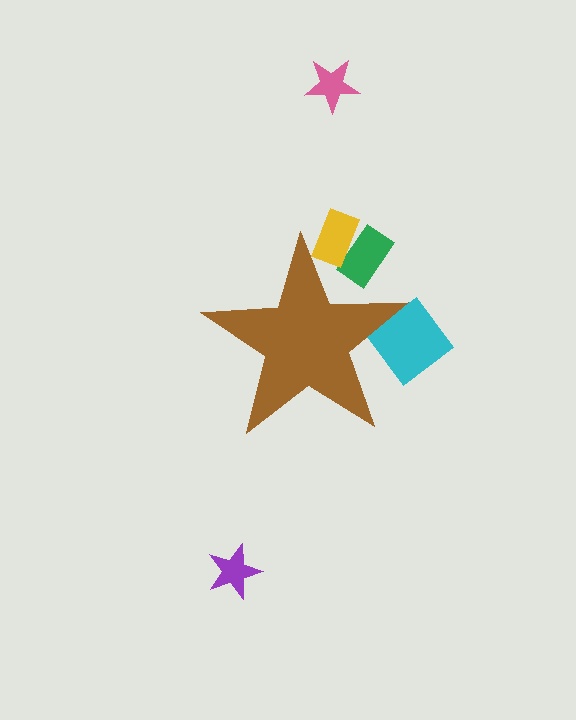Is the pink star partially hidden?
No, the pink star is fully visible.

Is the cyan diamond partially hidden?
Yes, the cyan diamond is partially hidden behind the brown star.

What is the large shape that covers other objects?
A brown star.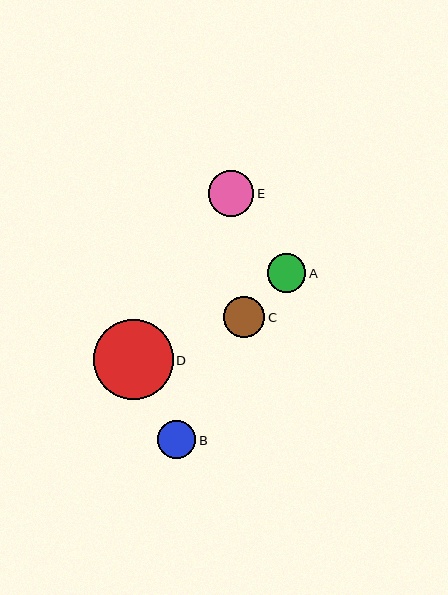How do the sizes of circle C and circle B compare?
Circle C and circle B are approximately the same size.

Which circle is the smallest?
Circle B is the smallest with a size of approximately 39 pixels.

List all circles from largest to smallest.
From largest to smallest: D, E, C, A, B.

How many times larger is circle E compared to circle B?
Circle E is approximately 1.2 times the size of circle B.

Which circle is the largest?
Circle D is the largest with a size of approximately 79 pixels.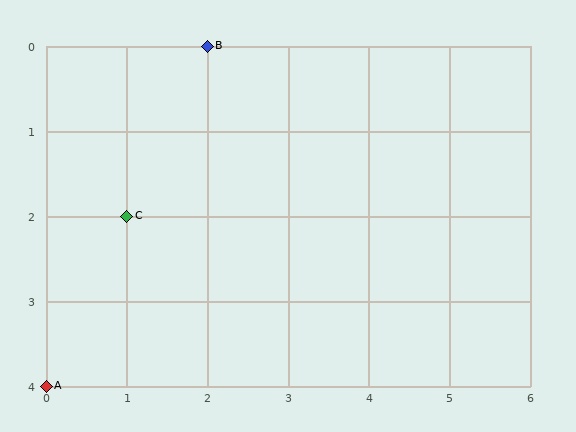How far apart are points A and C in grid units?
Points A and C are 1 column and 2 rows apart (about 2.2 grid units diagonally).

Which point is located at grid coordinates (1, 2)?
Point C is at (1, 2).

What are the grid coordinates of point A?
Point A is at grid coordinates (0, 4).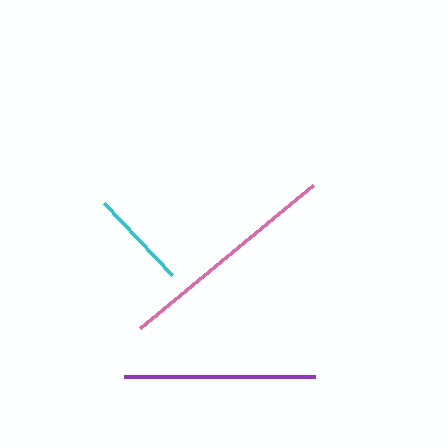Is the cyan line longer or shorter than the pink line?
The pink line is longer than the cyan line.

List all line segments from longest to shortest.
From longest to shortest: pink, purple, cyan.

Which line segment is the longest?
The pink line is the longest at approximately 224 pixels.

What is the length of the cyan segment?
The cyan segment is approximately 100 pixels long.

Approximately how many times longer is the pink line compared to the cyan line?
The pink line is approximately 2.3 times the length of the cyan line.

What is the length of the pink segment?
The pink segment is approximately 224 pixels long.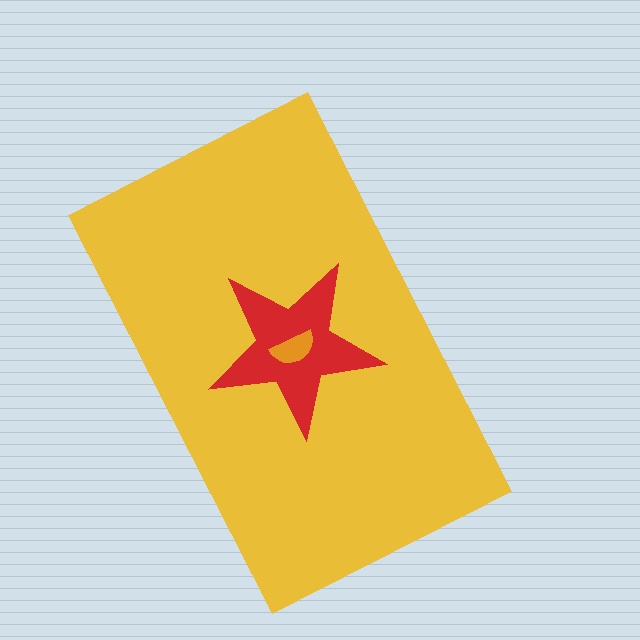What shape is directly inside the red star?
The orange semicircle.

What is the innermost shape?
The orange semicircle.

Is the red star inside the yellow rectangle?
Yes.